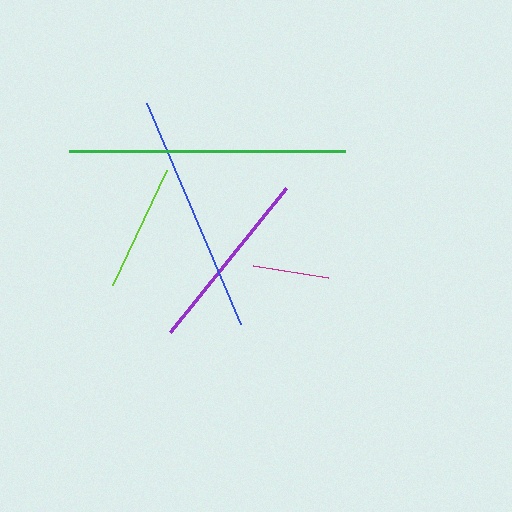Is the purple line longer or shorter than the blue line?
The blue line is longer than the purple line.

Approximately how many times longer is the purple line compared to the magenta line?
The purple line is approximately 2.4 times the length of the magenta line.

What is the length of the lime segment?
The lime segment is approximately 127 pixels long.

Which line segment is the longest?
The green line is the longest at approximately 277 pixels.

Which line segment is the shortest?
The magenta line is the shortest at approximately 76 pixels.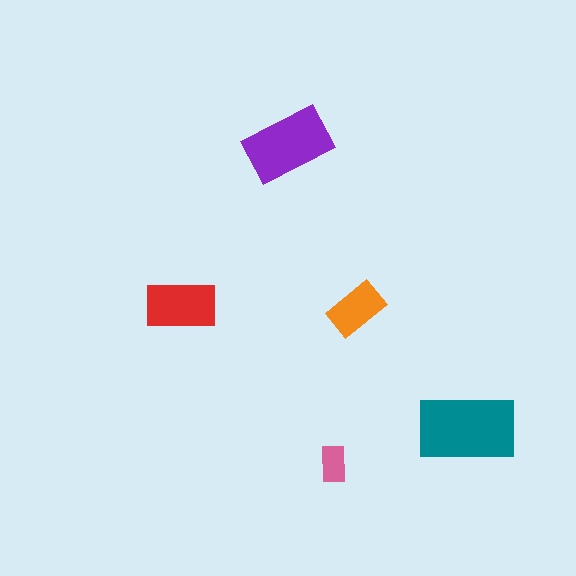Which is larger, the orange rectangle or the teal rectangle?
The teal one.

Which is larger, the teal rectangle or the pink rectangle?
The teal one.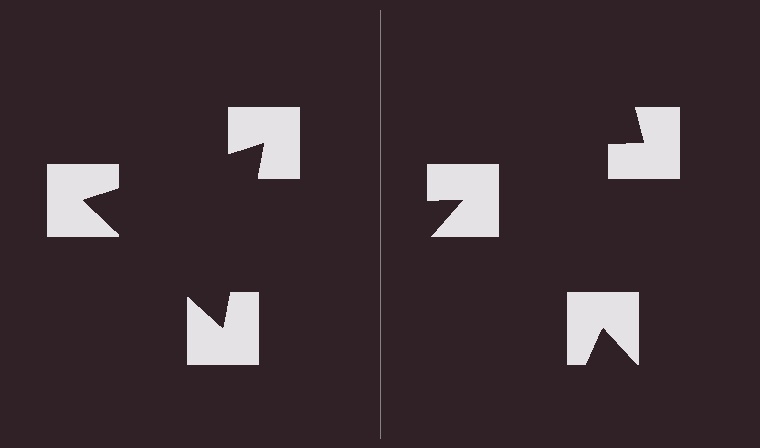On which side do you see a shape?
An illusory triangle appears on the left side. On the right side the wedge cuts are rotated, so no coherent shape forms.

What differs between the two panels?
The notched squares are positioned identically on both sides; only the wedge orientations differ. On the left they align to a triangle; on the right they are misaligned.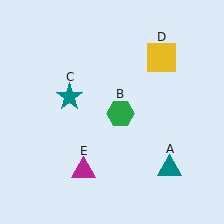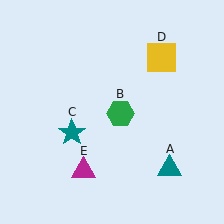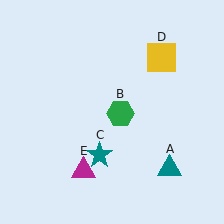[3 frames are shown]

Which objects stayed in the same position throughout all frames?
Teal triangle (object A) and green hexagon (object B) and yellow square (object D) and magenta triangle (object E) remained stationary.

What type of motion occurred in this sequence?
The teal star (object C) rotated counterclockwise around the center of the scene.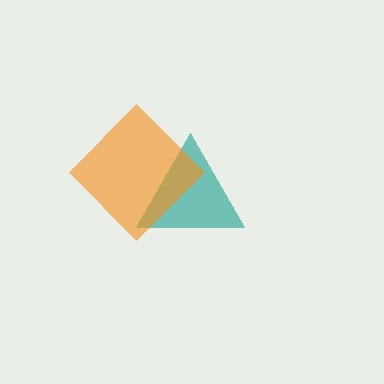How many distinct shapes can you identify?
There are 2 distinct shapes: a teal triangle, an orange diamond.